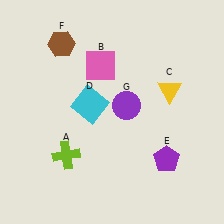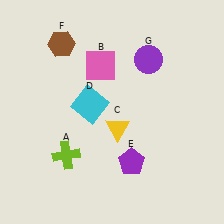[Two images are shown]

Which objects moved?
The objects that moved are: the yellow triangle (C), the purple pentagon (E), the purple circle (G).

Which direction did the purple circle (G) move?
The purple circle (G) moved up.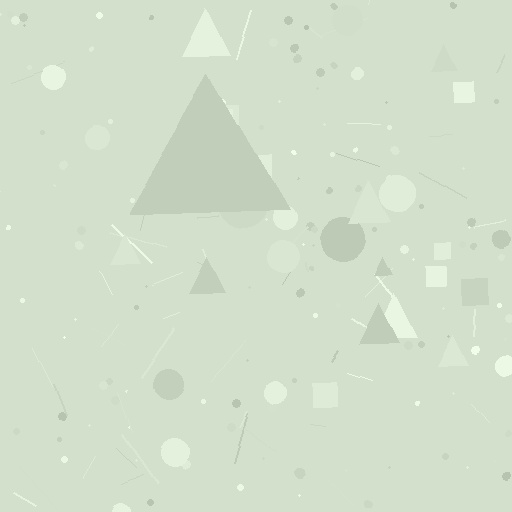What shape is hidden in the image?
A triangle is hidden in the image.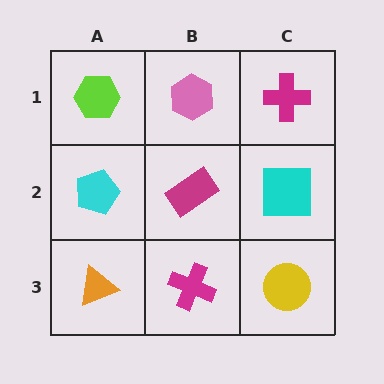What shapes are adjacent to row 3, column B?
A magenta rectangle (row 2, column B), an orange triangle (row 3, column A), a yellow circle (row 3, column C).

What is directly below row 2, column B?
A magenta cross.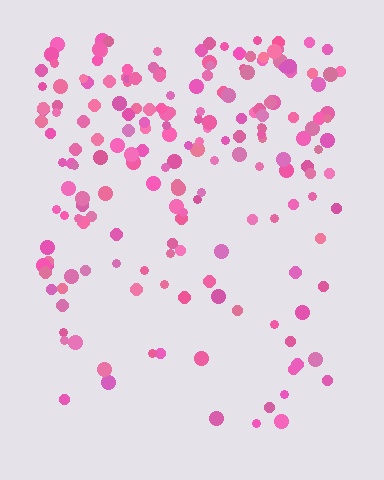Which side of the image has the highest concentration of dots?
The top.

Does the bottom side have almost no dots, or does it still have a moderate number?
Still a moderate number, just noticeably fewer than the top.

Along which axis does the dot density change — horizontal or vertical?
Vertical.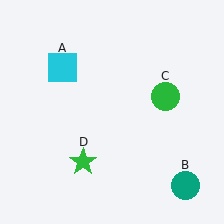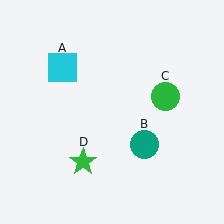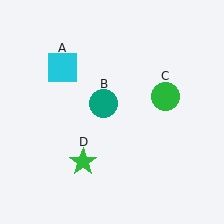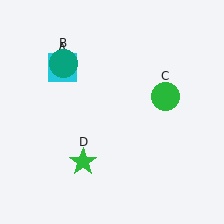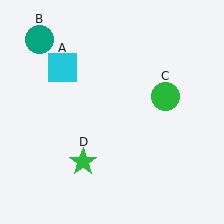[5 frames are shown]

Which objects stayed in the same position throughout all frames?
Cyan square (object A) and green circle (object C) and green star (object D) remained stationary.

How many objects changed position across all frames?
1 object changed position: teal circle (object B).